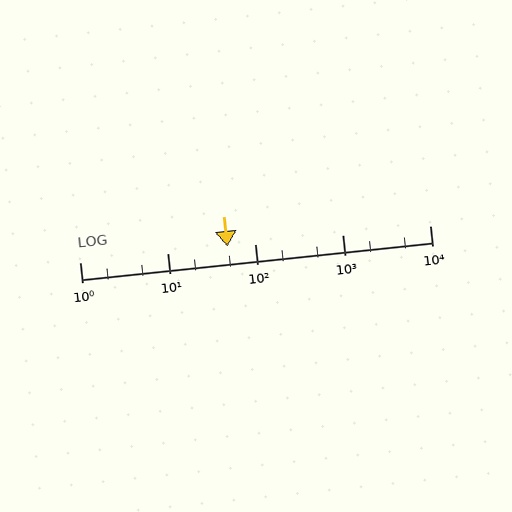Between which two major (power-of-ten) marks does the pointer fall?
The pointer is between 10 and 100.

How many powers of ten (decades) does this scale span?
The scale spans 4 decades, from 1 to 10000.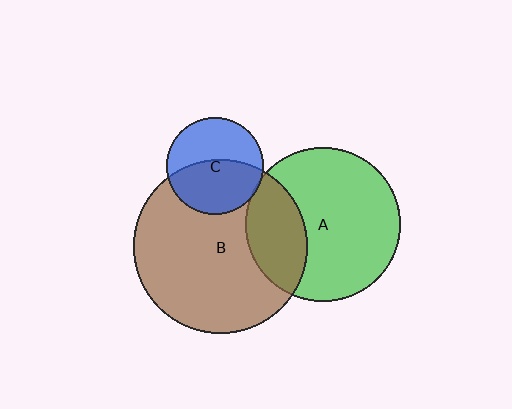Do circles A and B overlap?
Yes.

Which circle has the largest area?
Circle B (brown).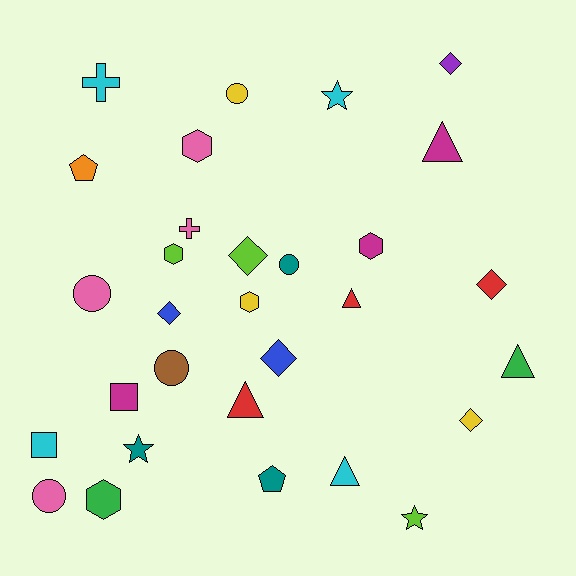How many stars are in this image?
There are 3 stars.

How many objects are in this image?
There are 30 objects.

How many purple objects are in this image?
There is 1 purple object.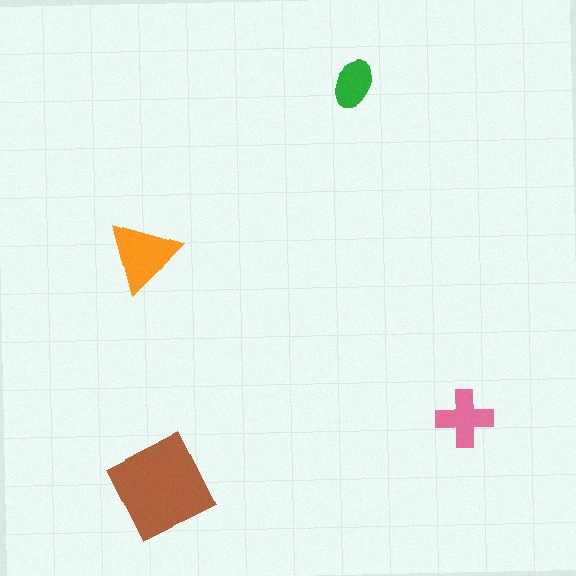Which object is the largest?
The brown square.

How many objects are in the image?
There are 4 objects in the image.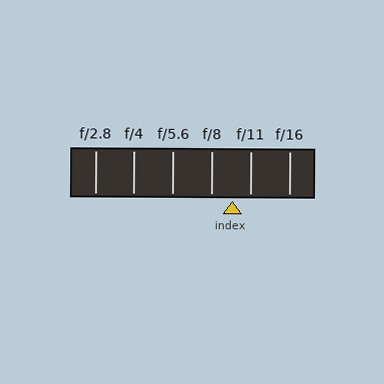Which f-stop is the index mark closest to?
The index mark is closest to f/11.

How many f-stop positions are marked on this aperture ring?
There are 6 f-stop positions marked.